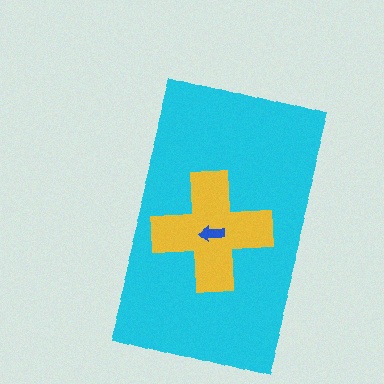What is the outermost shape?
The cyan rectangle.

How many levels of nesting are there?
3.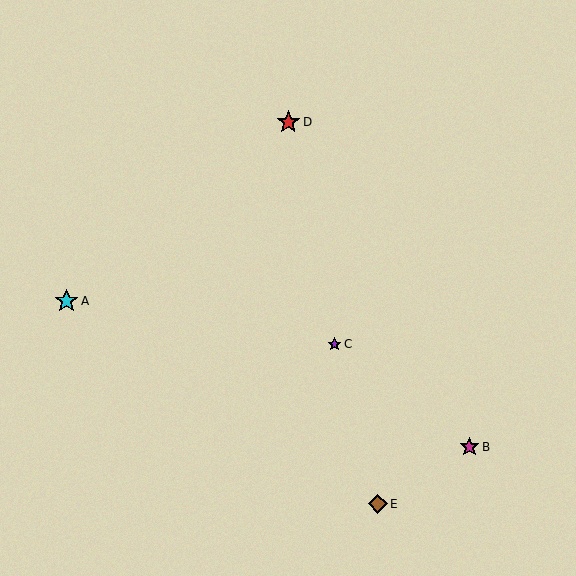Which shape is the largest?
The red star (labeled D) is the largest.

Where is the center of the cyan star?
The center of the cyan star is at (67, 301).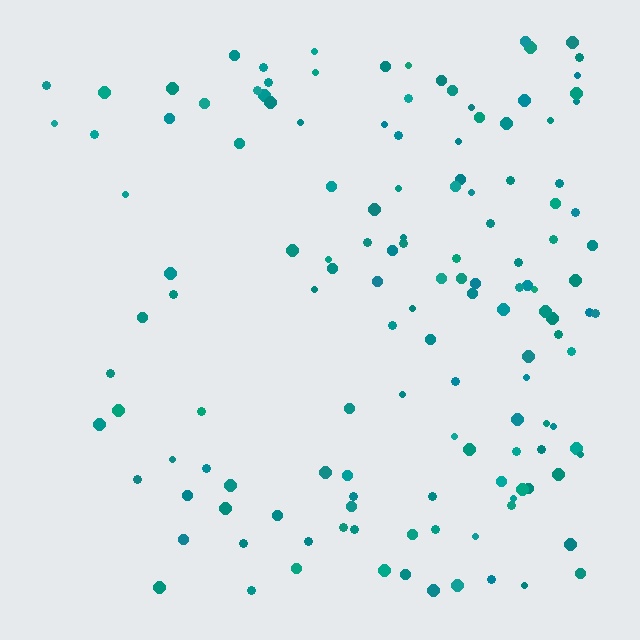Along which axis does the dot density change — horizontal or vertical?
Horizontal.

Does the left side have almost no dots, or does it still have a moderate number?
Still a moderate number, just noticeably fewer than the right.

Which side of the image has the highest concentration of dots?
The right.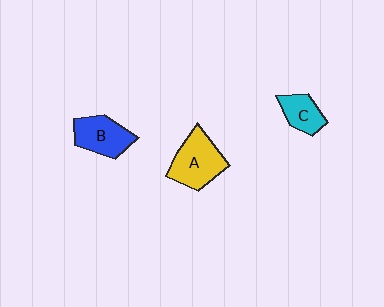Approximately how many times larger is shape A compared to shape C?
Approximately 1.7 times.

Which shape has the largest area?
Shape A (yellow).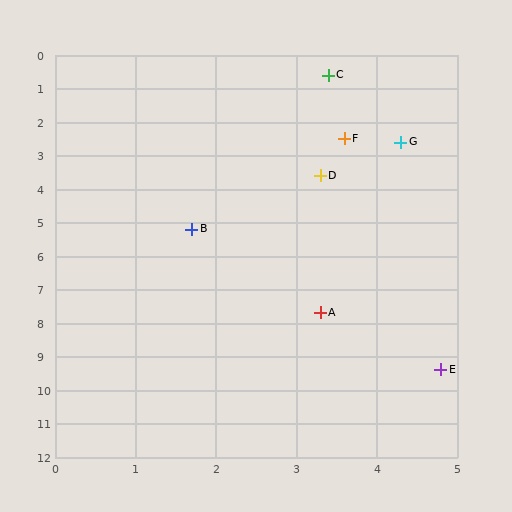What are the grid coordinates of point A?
Point A is at approximately (3.3, 7.7).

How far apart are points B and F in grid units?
Points B and F are about 3.3 grid units apart.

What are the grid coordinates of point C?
Point C is at approximately (3.4, 0.6).